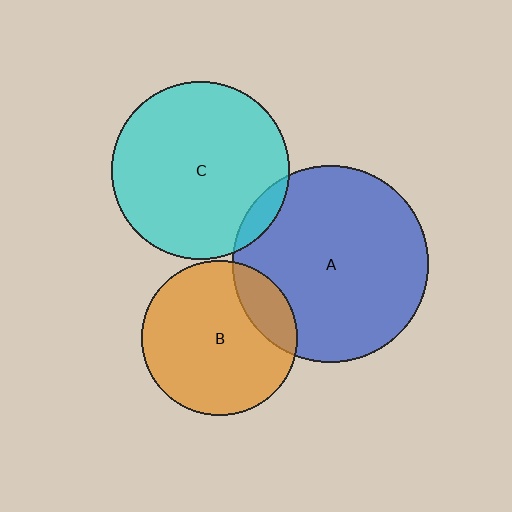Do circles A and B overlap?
Yes.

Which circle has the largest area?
Circle A (blue).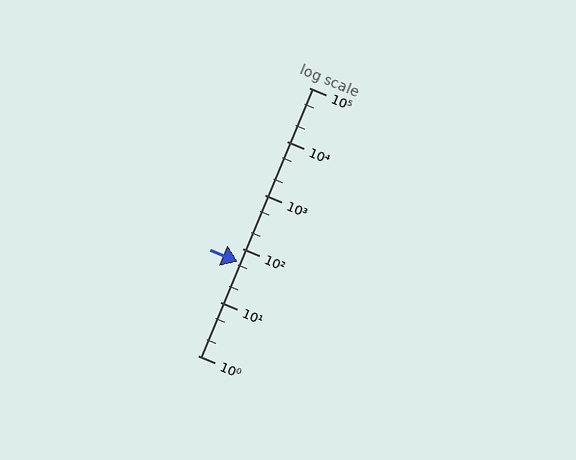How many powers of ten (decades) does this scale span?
The scale spans 5 decades, from 1 to 100000.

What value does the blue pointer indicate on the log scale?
The pointer indicates approximately 57.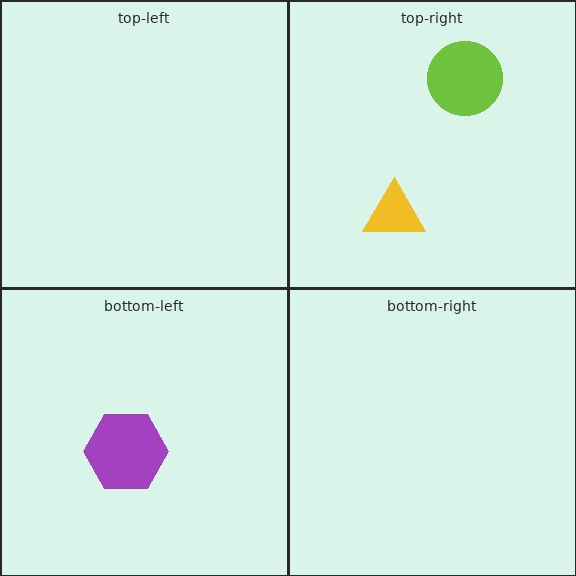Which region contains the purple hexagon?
The bottom-left region.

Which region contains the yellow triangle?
The top-right region.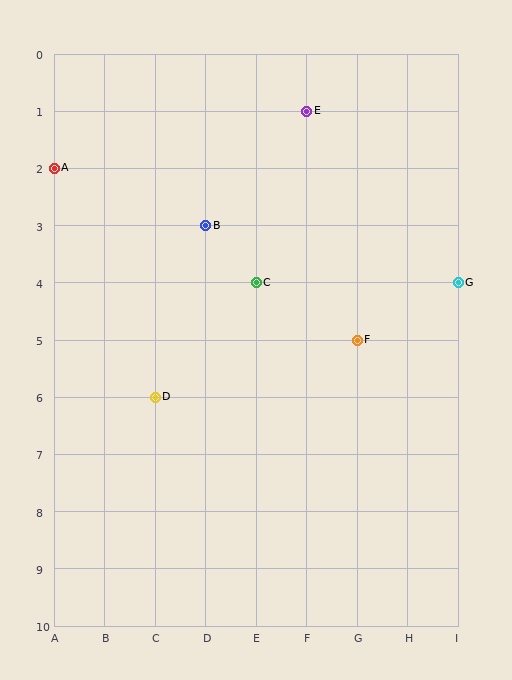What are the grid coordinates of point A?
Point A is at grid coordinates (A, 2).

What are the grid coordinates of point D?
Point D is at grid coordinates (C, 6).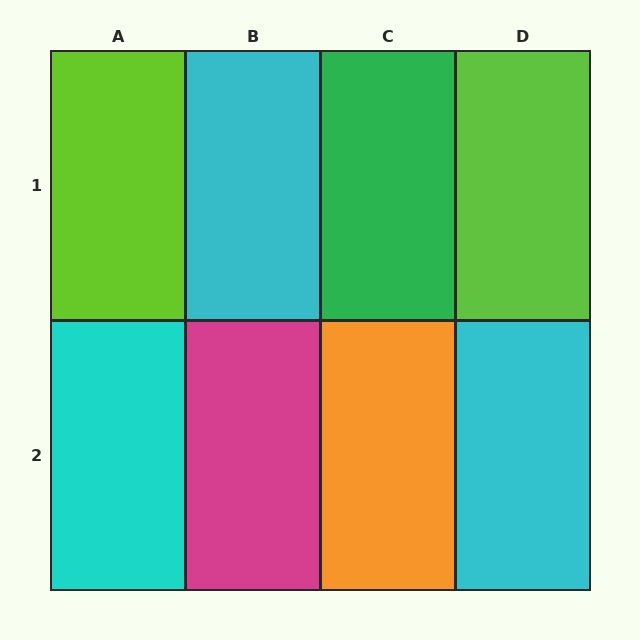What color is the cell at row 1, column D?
Lime.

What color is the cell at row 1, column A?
Lime.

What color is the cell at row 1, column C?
Green.